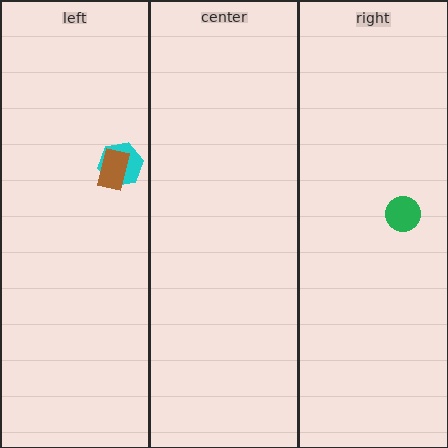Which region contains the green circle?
The right region.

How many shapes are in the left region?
2.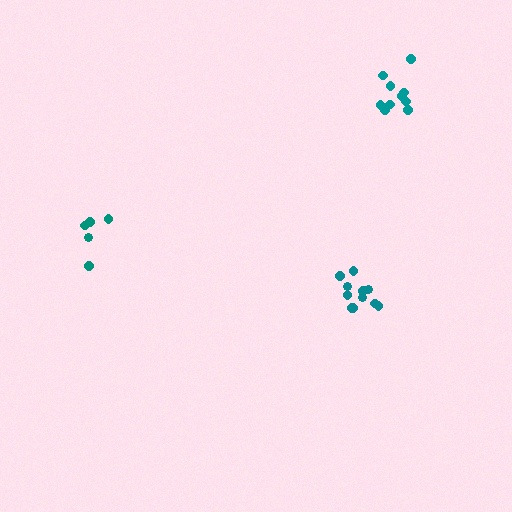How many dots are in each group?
Group 1: 10 dots, Group 2: 11 dots, Group 3: 5 dots (26 total).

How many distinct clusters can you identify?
There are 3 distinct clusters.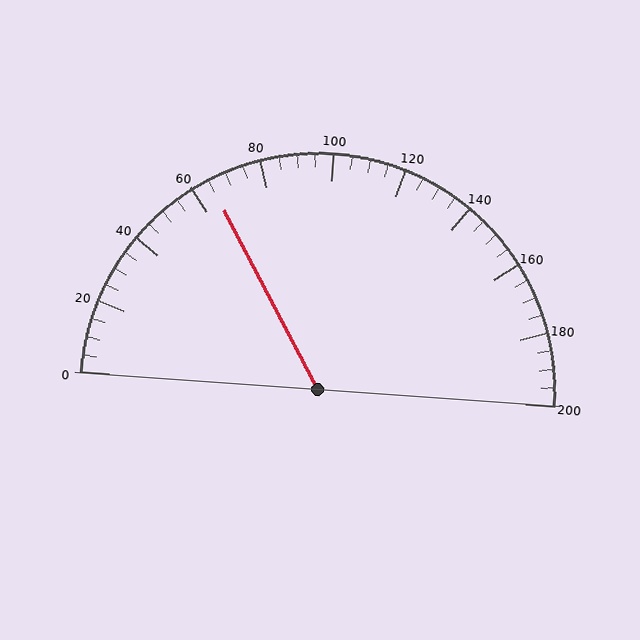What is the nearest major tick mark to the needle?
The nearest major tick mark is 60.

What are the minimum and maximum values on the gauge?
The gauge ranges from 0 to 200.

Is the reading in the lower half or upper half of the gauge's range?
The reading is in the lower half of the range (0 to 200).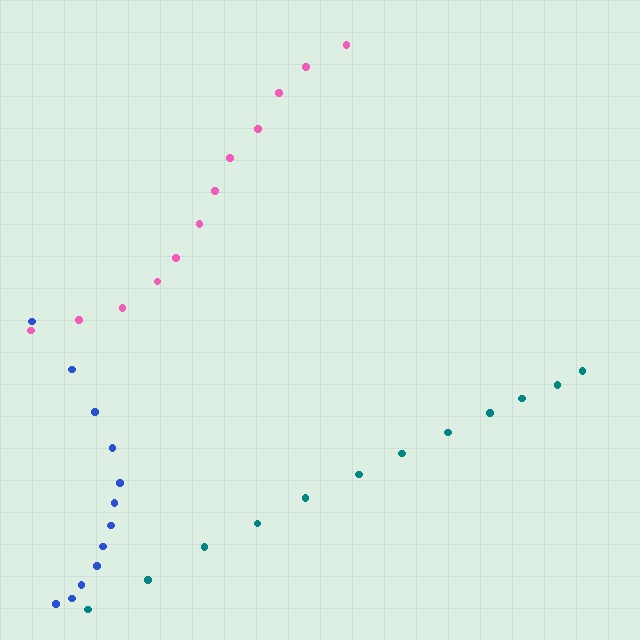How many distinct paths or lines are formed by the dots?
There are 3 distinct paths.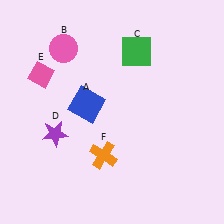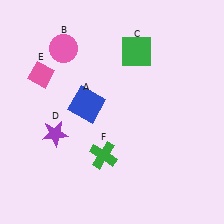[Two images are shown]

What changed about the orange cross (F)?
In Image 1, F is orange. In Image 2, it changed to green.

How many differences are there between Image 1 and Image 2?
There is 1 difference between the two images.